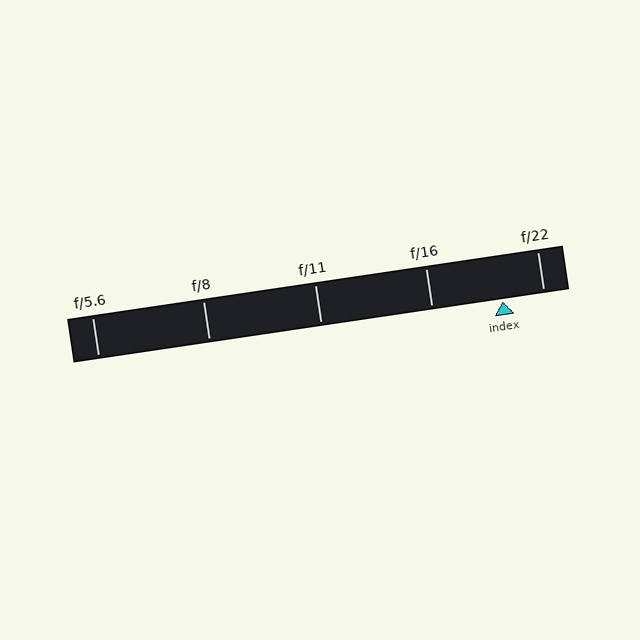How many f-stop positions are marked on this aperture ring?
There are 5 f-stop positions marked.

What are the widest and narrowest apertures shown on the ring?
The widest aperture shown is f/5.6 and the narrowest is f/22.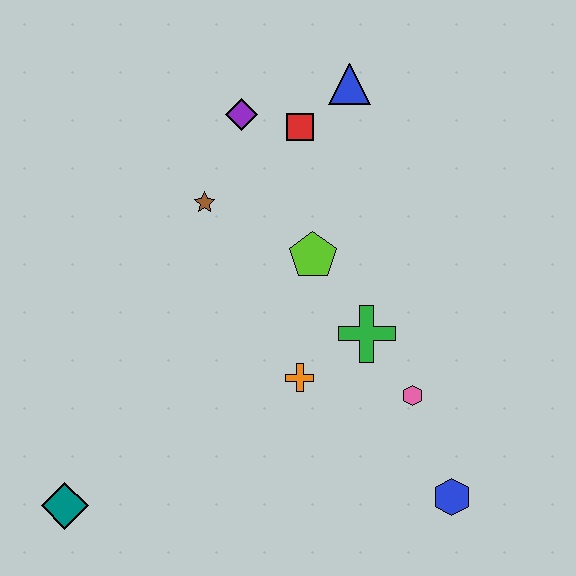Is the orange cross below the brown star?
Yes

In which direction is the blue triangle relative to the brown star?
The blue triangle is to the right of the brown star.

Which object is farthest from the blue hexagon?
The purple diamond is farthest from the blue hexagon.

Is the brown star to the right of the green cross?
No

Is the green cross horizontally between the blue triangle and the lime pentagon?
No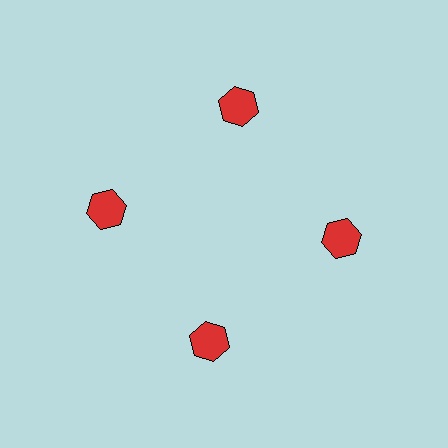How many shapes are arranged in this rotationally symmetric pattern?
There are 4 shapes, arranged in 4 groups of 1.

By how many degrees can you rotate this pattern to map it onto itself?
The pattern maps onto itself every 90 degrees of rotation.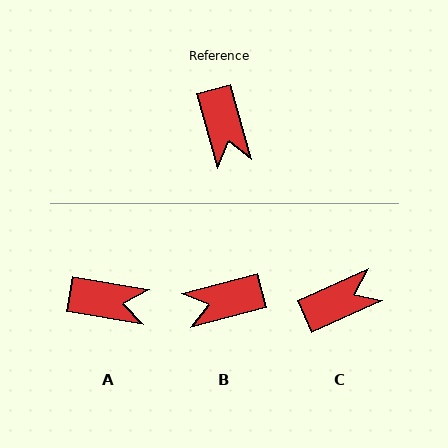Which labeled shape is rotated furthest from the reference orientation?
C, about 99 degrees away.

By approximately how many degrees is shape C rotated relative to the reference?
Approximately 99 degrees counter-clockwise.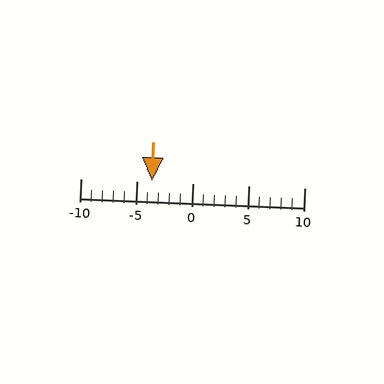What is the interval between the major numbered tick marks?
The major tick marks are spaced 5 units apart.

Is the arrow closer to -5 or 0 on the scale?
The arrow is closer to -5.